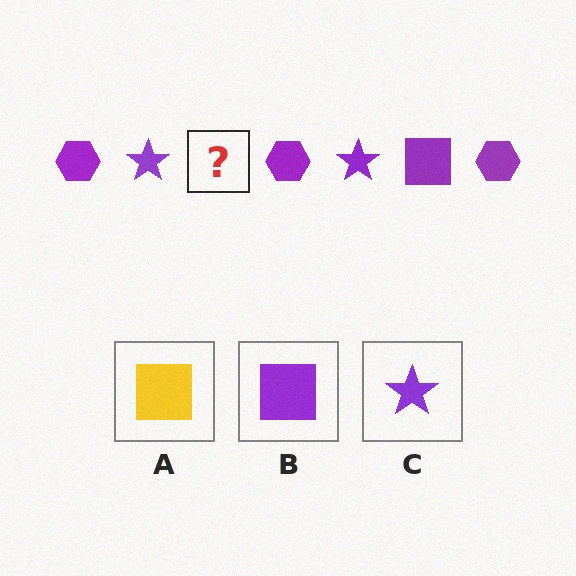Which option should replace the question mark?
Option B.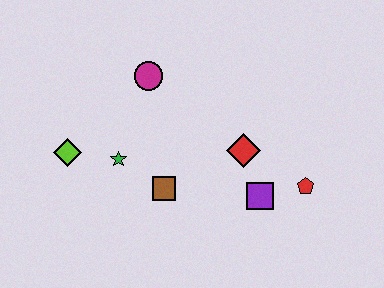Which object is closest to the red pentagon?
The purple square is closest to the red pentagon.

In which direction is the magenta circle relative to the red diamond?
The magenta circle is to the left of the red diamond.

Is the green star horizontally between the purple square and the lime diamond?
Yes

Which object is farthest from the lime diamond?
The red pentagon is farthest from the lime diamond.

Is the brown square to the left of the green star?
No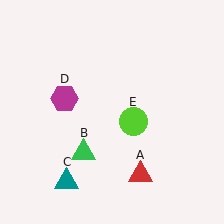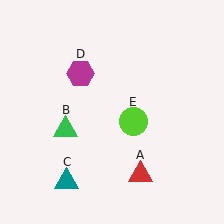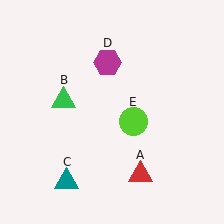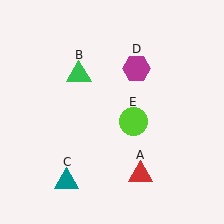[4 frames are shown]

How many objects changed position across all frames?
2 objects changed position: green triangle (object B), magenta hexagon (object D).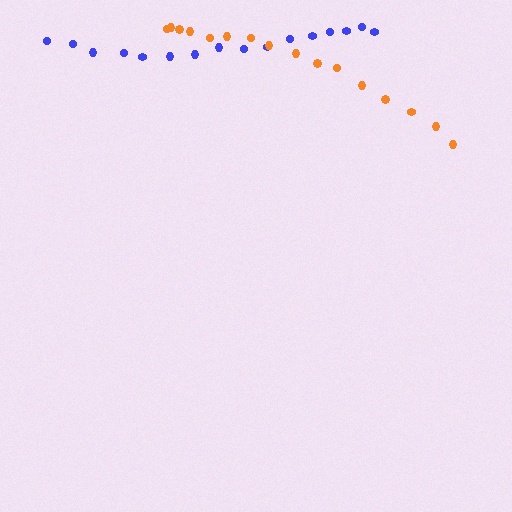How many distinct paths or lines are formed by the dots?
There are 2 distinct paths.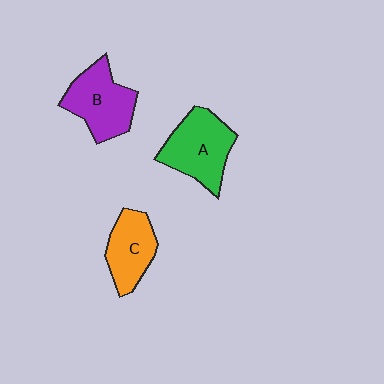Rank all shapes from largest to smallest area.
From largest to smallest: A (green), B (purple), C (orange).